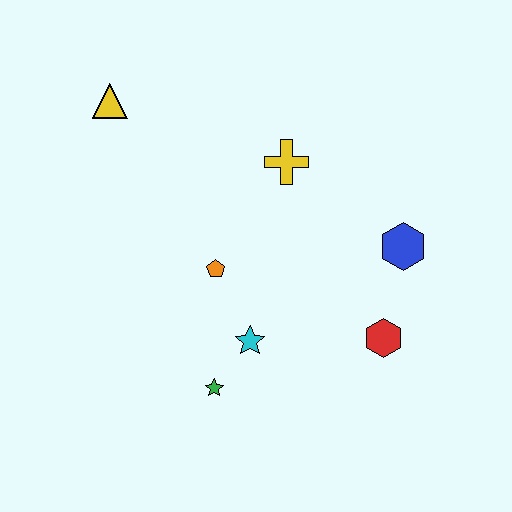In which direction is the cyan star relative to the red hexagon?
The cyan star is to the left of the red hexagon.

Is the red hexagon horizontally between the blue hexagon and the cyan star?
Yes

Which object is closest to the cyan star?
The green star is closest to the cyan star.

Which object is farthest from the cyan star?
The yellow triangle is farthest from the cyan star.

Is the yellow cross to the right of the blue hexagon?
No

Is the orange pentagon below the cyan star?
No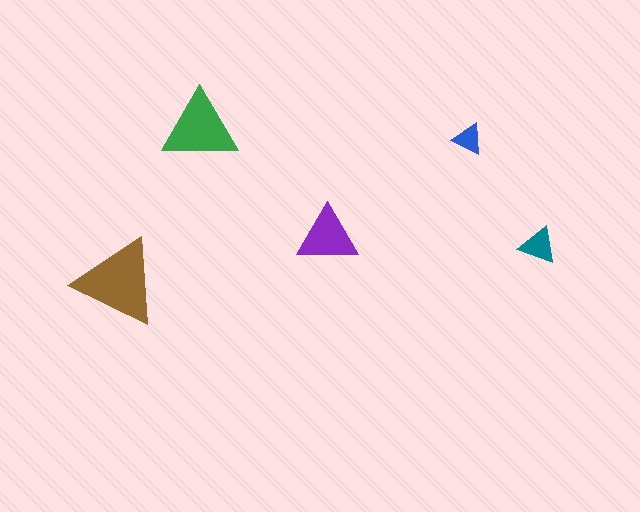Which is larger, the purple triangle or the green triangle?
The green one.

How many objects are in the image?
There are 5 objects in the image.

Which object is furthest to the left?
The brown triangle is leftmost.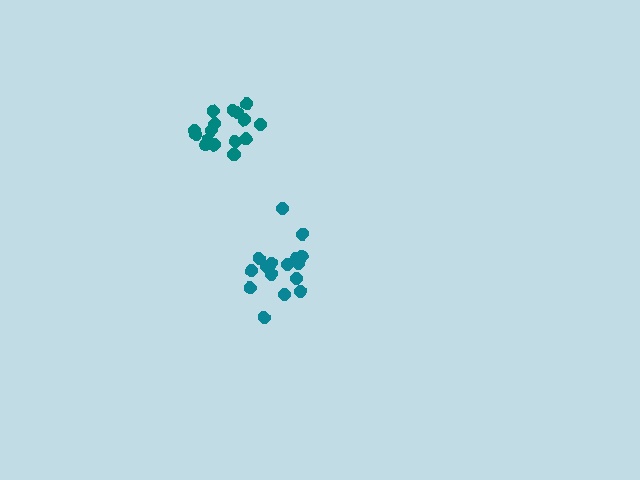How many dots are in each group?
Group 1: 16 dots, Group 2: 17 dots (33 total).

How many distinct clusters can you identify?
There are 2 distinct clusters.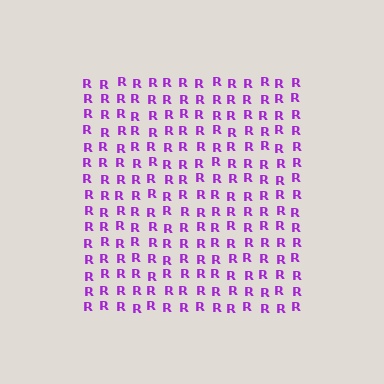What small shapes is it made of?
It is made of small letter R's.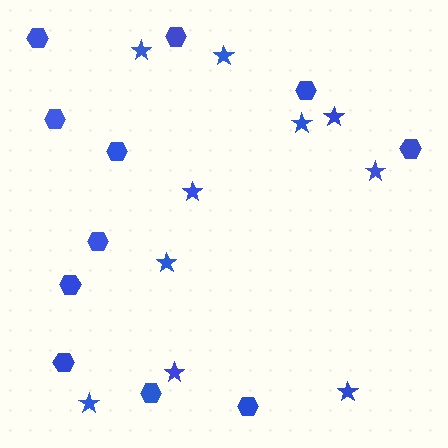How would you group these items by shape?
There are 2 groups: one group of stars (10) and one group of hexagons (11).